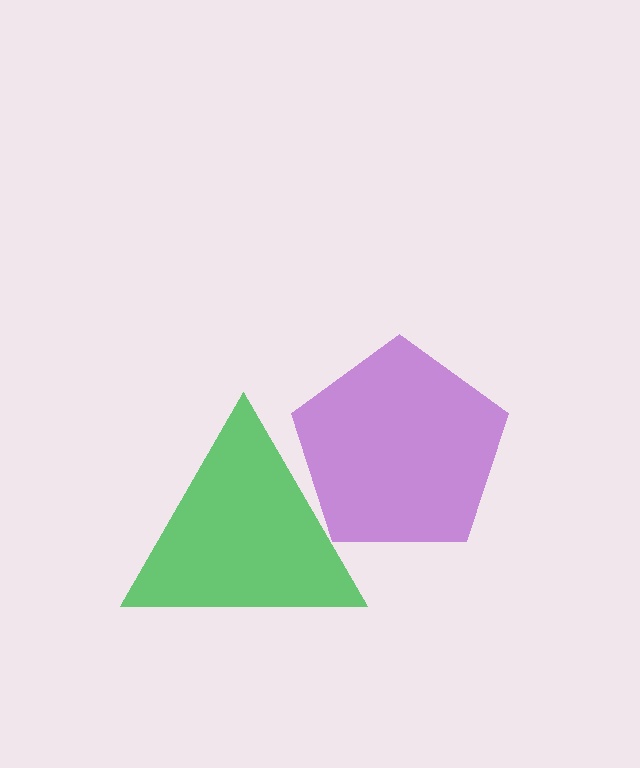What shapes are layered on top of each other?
The layered shapes are: a green triangle, a purple pentagon.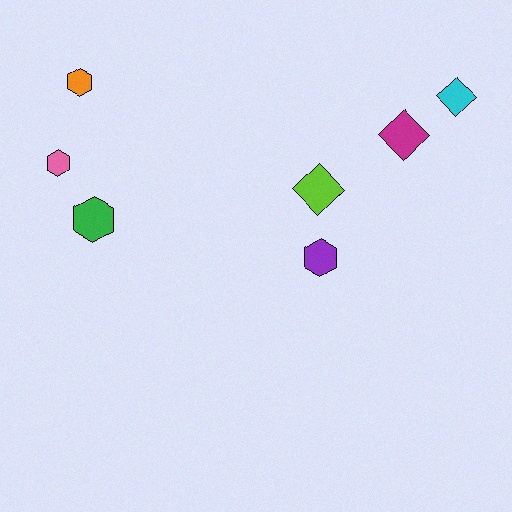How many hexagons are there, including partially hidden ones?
There are 4 hexagons.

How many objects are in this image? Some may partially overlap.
There are 7 objects.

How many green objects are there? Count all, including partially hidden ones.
There is 1 green object.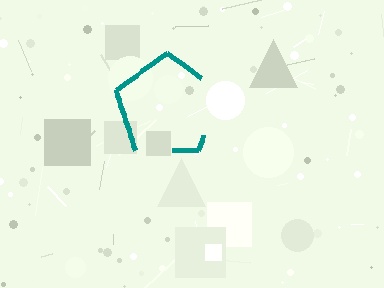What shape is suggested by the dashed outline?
The dashed outline suggests a pentagon.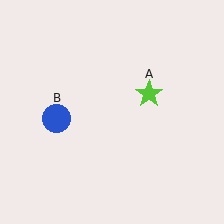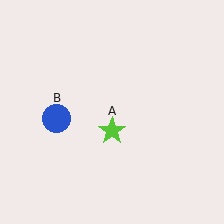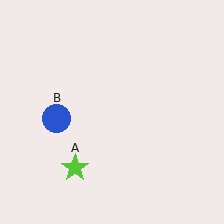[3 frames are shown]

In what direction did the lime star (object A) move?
The lime star (object A) moved down and to the left.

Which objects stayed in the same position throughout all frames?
Blue circle (object B) remained stationary.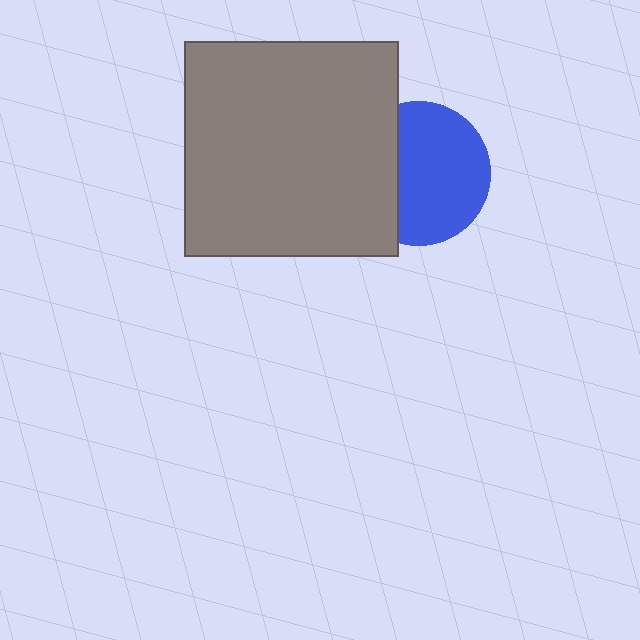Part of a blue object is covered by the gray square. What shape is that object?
It is a circle.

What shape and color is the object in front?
The object in front is a gray square.